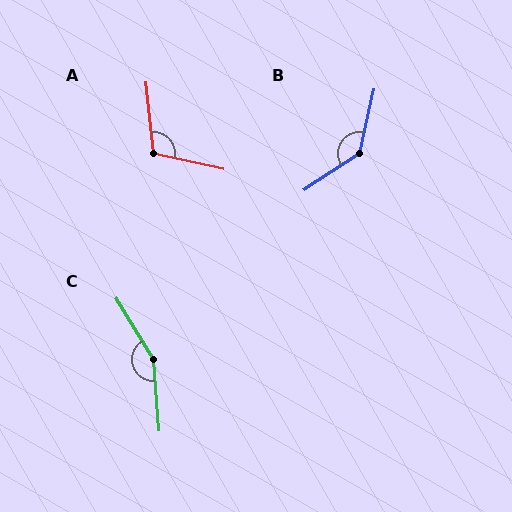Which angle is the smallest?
A, at approximately 109 degrees.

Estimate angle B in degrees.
Approximately 136 degrees.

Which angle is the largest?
C, at approximately 152 degrees.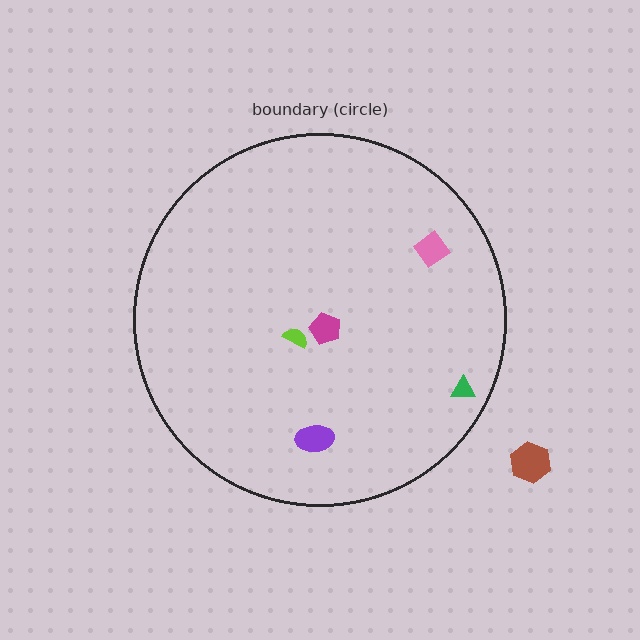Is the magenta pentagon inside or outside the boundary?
Inside.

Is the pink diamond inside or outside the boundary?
Inside.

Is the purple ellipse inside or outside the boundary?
Inside.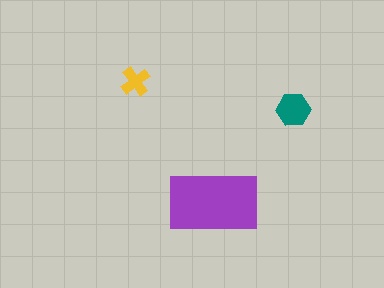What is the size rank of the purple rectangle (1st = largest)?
1st.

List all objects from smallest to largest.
The yellow cross, the teal hexagon, the purple rectangle.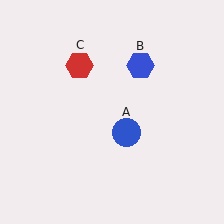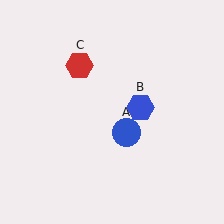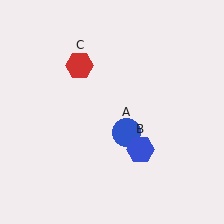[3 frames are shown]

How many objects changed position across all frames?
1 object changed position: blue hexagon (object B).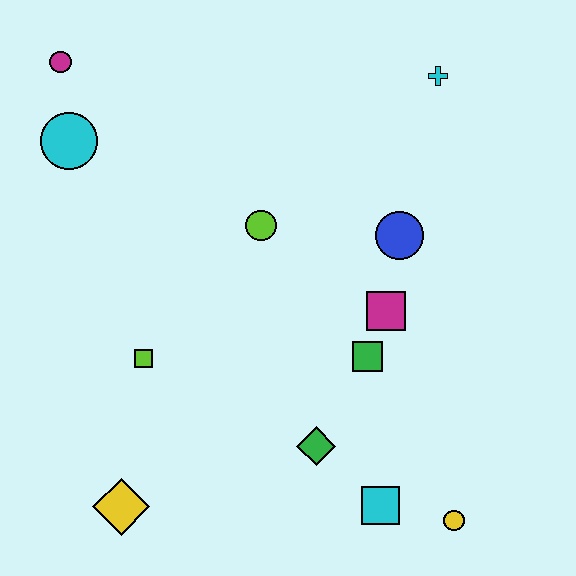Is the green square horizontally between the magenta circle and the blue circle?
Yes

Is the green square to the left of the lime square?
No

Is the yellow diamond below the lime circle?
Yes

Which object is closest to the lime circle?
The blue circle is closest to the lime circle.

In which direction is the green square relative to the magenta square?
The green square is below the magenta square.